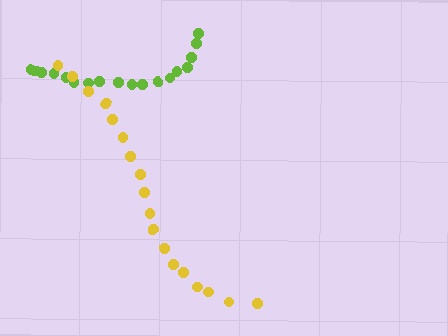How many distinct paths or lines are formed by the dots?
There are 2 distinct paths.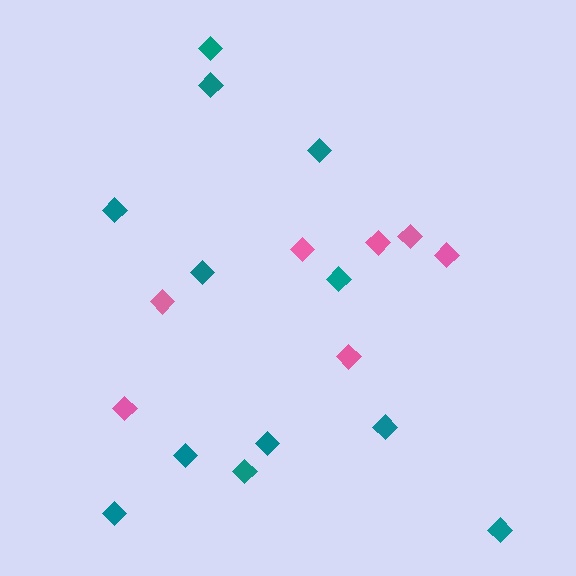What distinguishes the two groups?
There are 2 groups: one group of pink diamonds (7) and one group of teal diamonds (12).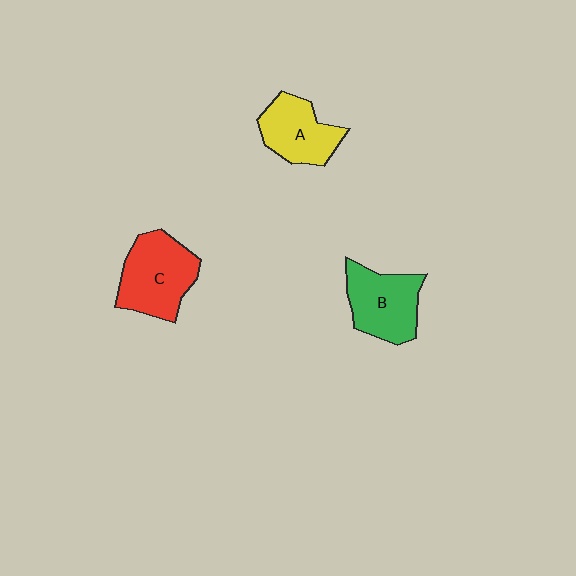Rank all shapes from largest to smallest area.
From largest to smallest: C (red), B (green), A (yellow).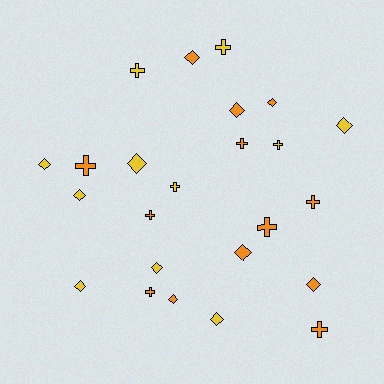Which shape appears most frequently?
Diamond, with 13 objects.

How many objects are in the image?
There are 24 objects.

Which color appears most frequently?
Orange, with 13 objects.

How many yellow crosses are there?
There are 4 yellow crosses.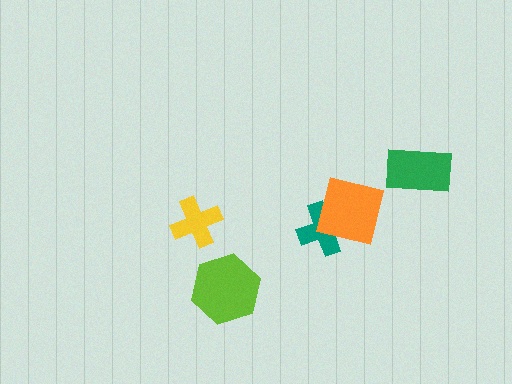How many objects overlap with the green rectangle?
0 objects overlap with the green rectangle.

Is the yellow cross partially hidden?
No, no other shape covers it.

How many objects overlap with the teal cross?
1 object overlaps with the teal cross.